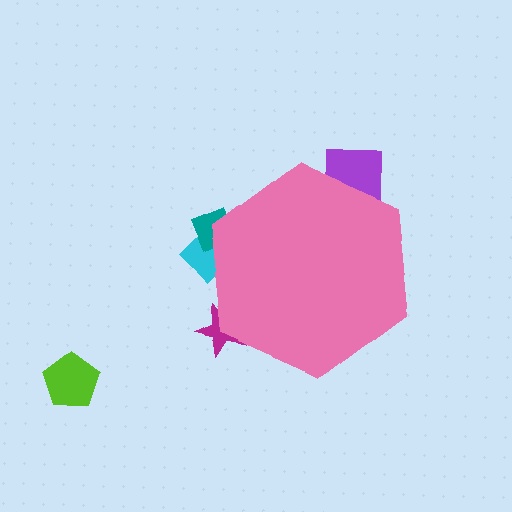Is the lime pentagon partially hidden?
No, the lime pentagon is fully visible.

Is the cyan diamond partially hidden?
Yes, the cyan diamond is partially hidden behind the pink hexagon.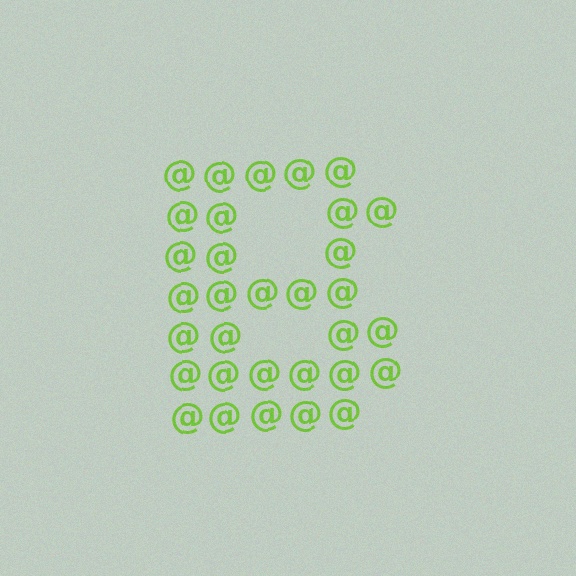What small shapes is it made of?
It is made of small at signs.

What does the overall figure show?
The overall figure shows the letter B.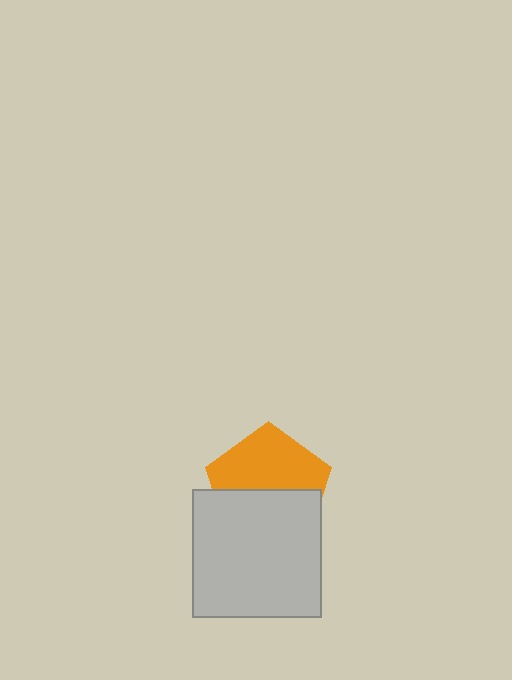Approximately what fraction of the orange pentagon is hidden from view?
Roughly 47% of the orange pentagon is hidden behind the light gray square.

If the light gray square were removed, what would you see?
You would see the complete orange pentagon.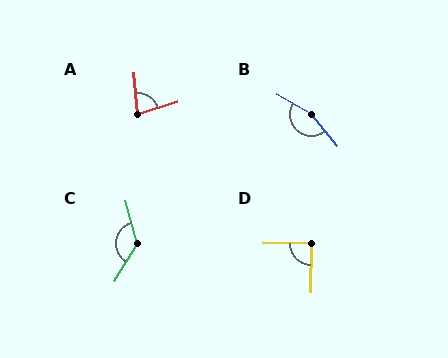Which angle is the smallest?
A, at approximately 78 degrees.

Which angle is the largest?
B, at approximately 159 degrees.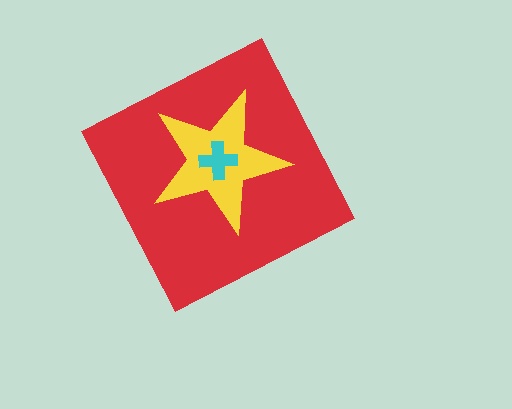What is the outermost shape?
The red diamond.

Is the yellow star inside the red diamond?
Yes.